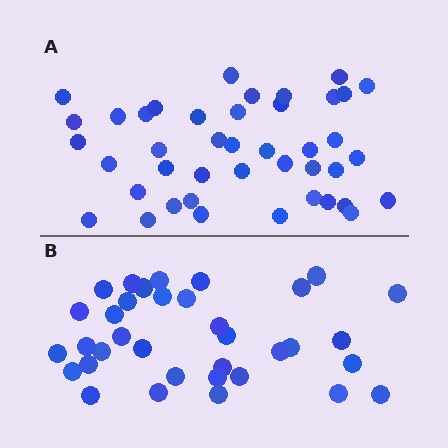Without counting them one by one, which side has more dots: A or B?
Region A (the top region) has more dots.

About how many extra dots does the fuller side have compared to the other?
Region A has roughly 8 or so more dots than region B.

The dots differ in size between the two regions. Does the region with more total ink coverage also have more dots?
No. Region B has more total ink coverage because its dots are larger, but region A actually contains more individual dots. Total area can be misleading — the number of items is what matters here.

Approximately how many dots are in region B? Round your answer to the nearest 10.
About 40 dots. (The exact count is 35, which rounds to 40.)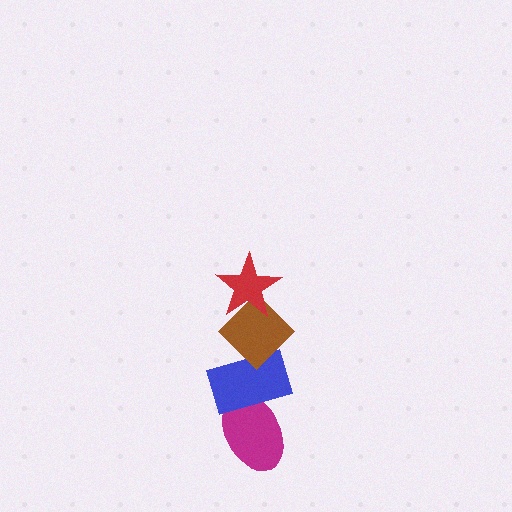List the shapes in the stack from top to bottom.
From top to bottom: the red star, the brown diamond, the blue rectangle, the magenta ellipse.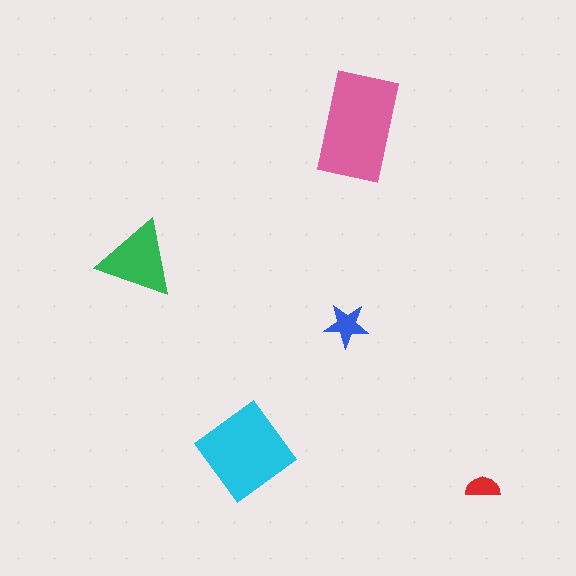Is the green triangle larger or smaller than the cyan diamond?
Smaller.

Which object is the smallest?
The red semicircle.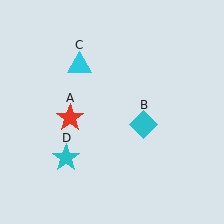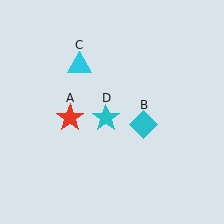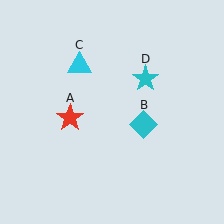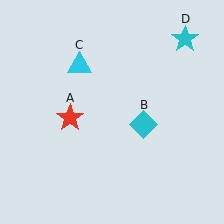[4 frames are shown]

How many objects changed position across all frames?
1 object changed position: cyan star (object D).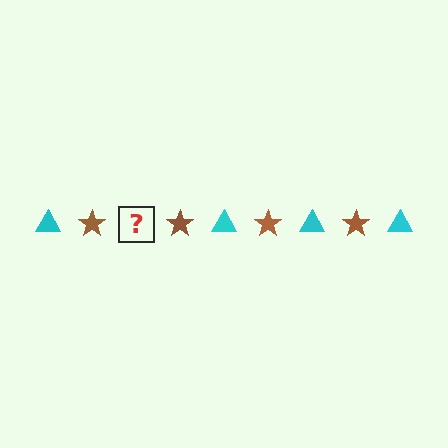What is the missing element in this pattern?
The missing element is a cyan triangle.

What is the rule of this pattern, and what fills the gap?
The rule is that the pattern alternates between cyan triangle and brown star. The gap should be filled with a cyan triangle.